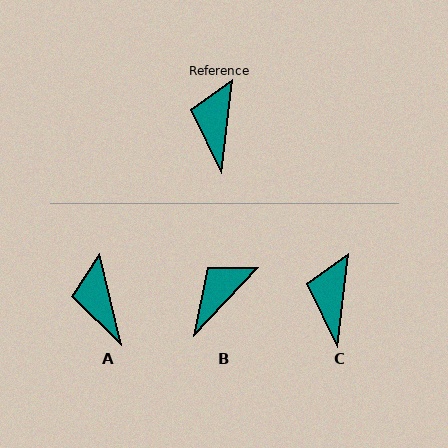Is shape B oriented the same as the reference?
No, it is off by about 37 degrees.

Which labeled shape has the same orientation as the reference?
C.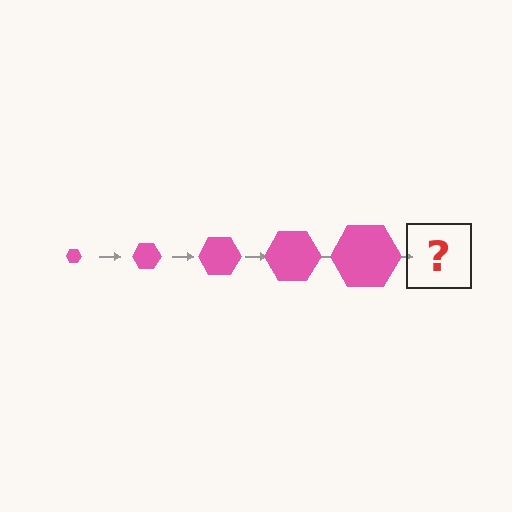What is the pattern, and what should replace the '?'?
The pattern is that the hexagon gets progressively larger each step. The '?' should be a pink hexagon, larger than the previous one.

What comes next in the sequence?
The next element should be a pink hexagon, larger than the previous one.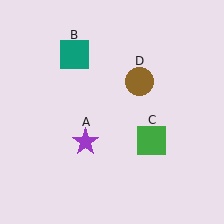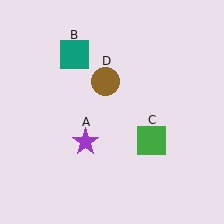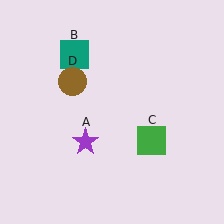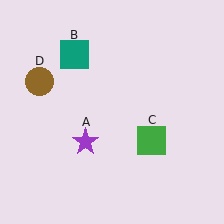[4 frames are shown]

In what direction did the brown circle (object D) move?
The brown circle (object D) moved left.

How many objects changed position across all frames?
1 object changed position: brown circle (object D).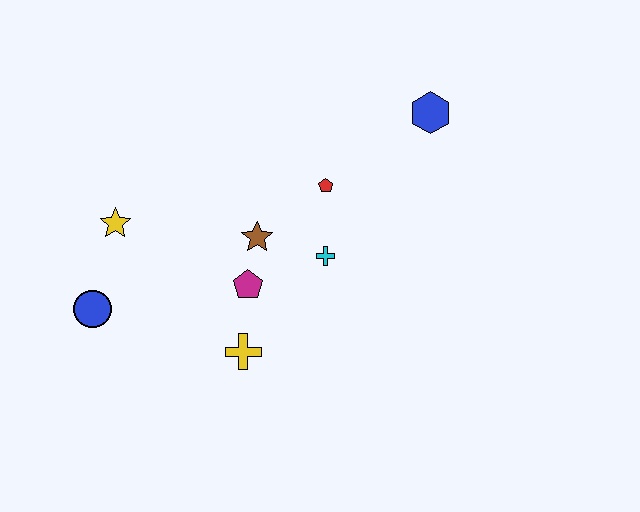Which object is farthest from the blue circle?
The blue hexagon is farthest from the blue circle.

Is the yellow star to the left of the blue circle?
No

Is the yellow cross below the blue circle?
Yes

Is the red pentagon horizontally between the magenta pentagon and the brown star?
No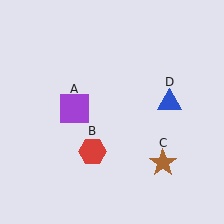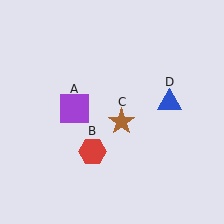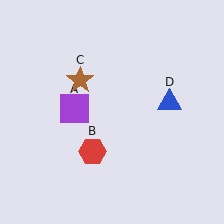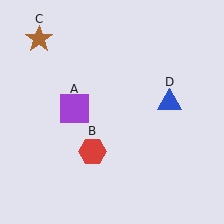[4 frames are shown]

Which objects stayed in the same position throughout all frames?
Purple square (object A) and red hexagon (object B) and blue triangle (object D) remained stationary.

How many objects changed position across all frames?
1 object changed position: brown star (object C).